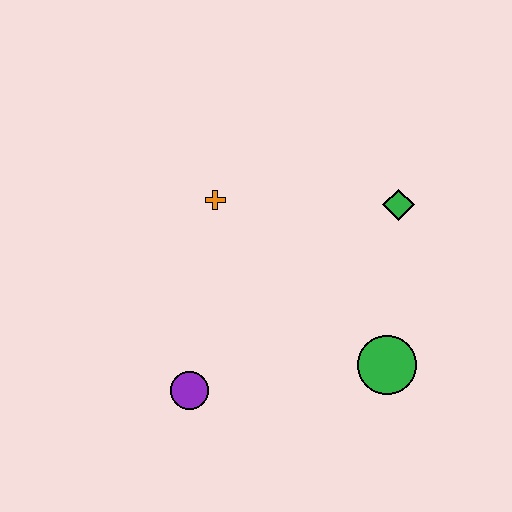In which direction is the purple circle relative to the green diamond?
The purple circle is to the left of the green diamond.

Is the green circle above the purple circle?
Yes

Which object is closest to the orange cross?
The green diamond is closest to the orange cross.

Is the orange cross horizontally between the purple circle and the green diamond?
Yes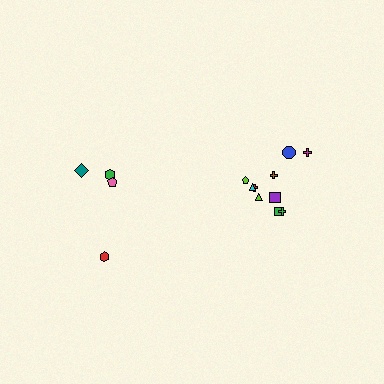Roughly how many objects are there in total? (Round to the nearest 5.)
Roughly 15 objects in total.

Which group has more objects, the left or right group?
The right group.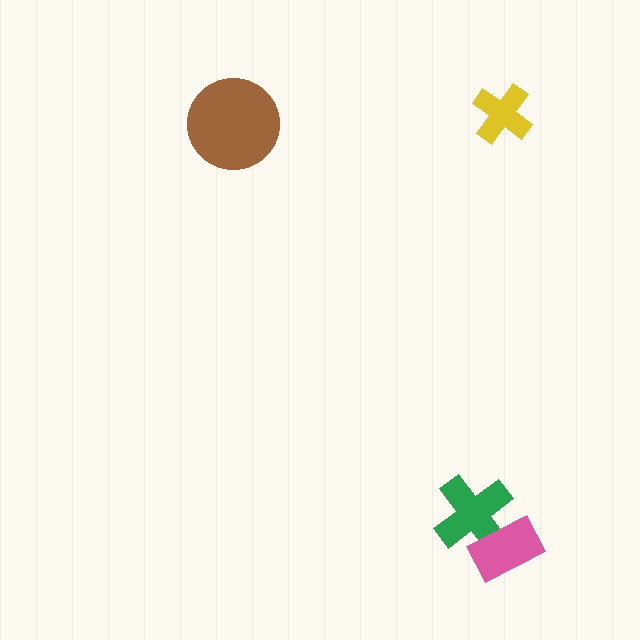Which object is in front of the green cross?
The pink rectangle is in front of the green cross.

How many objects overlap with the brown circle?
0 objects overlap with the brown circle.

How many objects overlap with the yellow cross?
0 objects overlap with the yellow cross.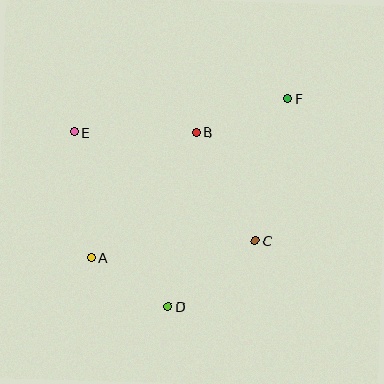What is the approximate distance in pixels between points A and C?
The distance between A and C is approximately 165 pixels.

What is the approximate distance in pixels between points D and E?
The distance between D and E is approximately 198 pixels.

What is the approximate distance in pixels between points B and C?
The distance between B and C is approximately 123 pixels.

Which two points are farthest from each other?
Points A and F are farthest from each other.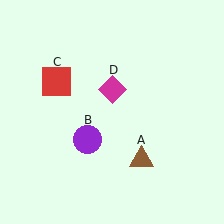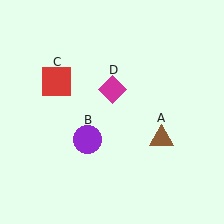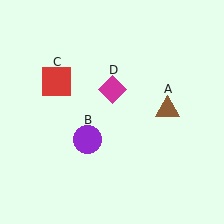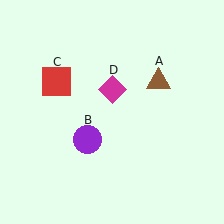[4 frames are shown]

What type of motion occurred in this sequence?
The brown triangle (object A) rotated counterclockwise around the center of the scene.